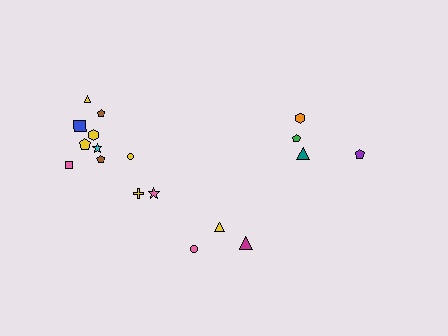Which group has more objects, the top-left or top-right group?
The top-left group.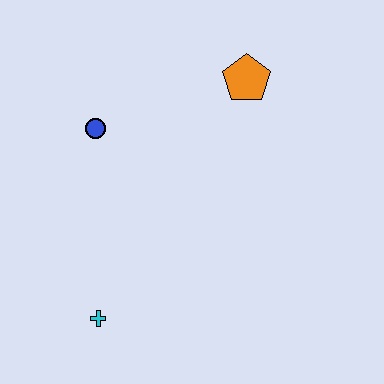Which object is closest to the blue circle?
The orange pentagon is closest to the blue circle.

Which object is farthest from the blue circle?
The cyan cross is farthest from the blue circle.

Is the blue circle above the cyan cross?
Yes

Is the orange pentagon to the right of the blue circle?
Yes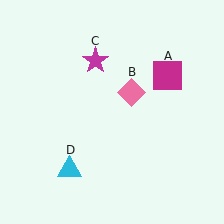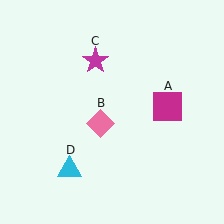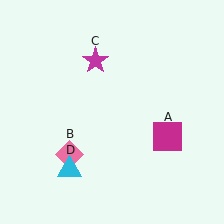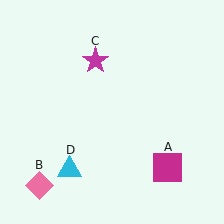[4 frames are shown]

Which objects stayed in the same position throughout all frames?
Magenta star (object C) and cyan triangle (object D) remained stationary.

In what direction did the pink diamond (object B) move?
The pink diamond (object B) moved down and to the left.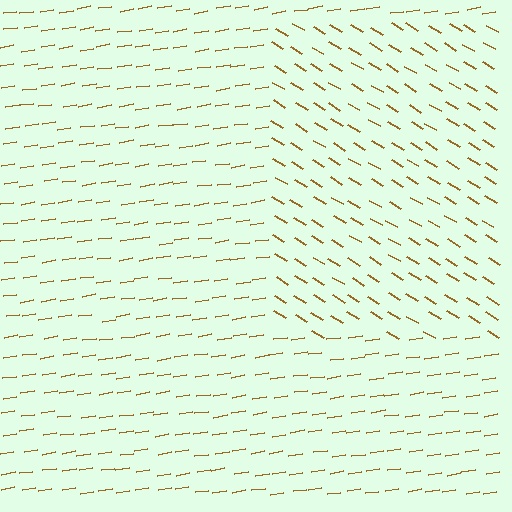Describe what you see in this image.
The image is filled with small brown line segments. A rectangle region in the image has lines oriented differently from the surrounding lines, creating a visible texture boundary.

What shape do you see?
I see a rectangle.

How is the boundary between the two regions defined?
The boundary is defined purely by a change in line orientation (approximately 39 degrees difference). All lines are the same color and thickness.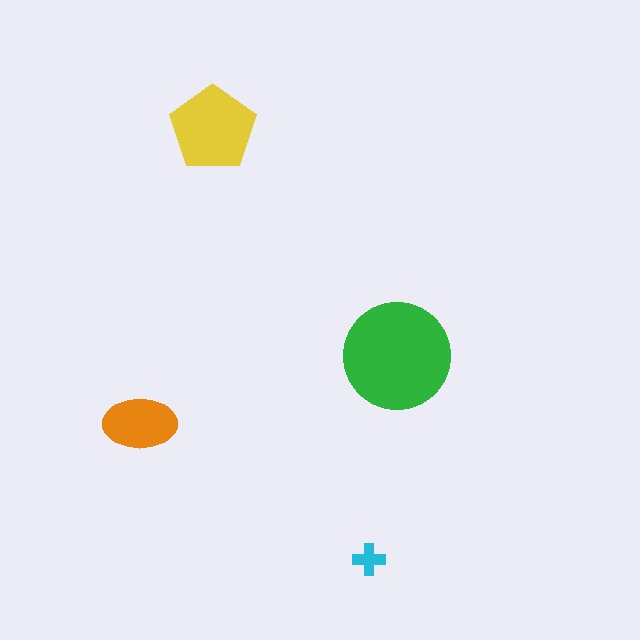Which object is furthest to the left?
The orange ellipse is leftmost.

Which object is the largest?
The green circle.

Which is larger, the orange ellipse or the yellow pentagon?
The yellow pentagon.